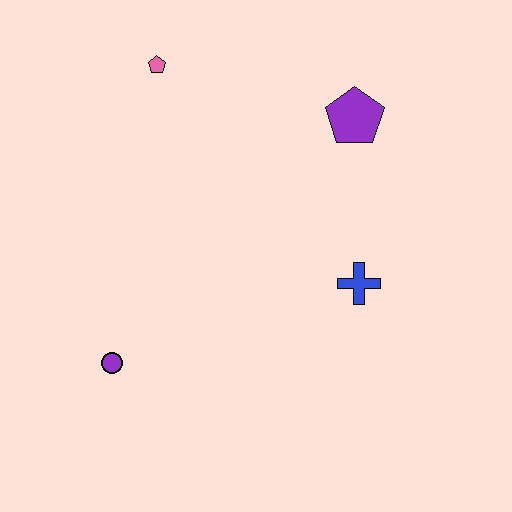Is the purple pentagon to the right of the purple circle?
Yes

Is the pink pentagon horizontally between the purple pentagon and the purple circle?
Yes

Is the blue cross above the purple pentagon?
No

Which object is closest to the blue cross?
The purple pentagon is closest to the blue cross.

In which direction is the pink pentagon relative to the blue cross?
The pink pentagon is above the blue cross.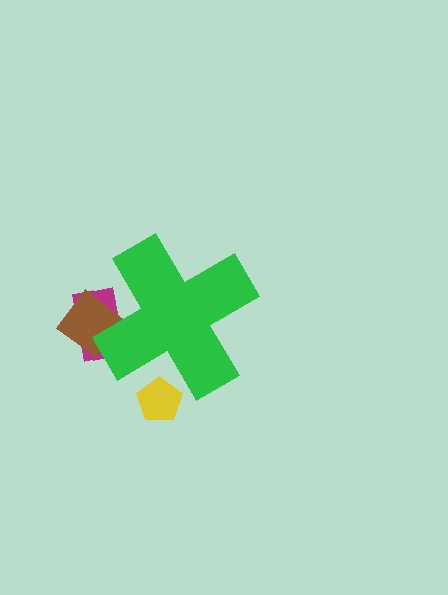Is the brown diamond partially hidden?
Yes, the brown diamond is partially hidden behind the green cross.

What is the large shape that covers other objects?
A green cross.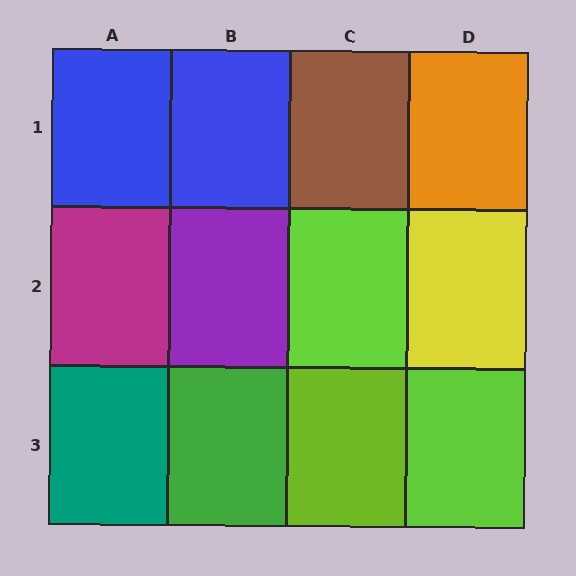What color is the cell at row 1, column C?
Brown.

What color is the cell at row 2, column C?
Lime.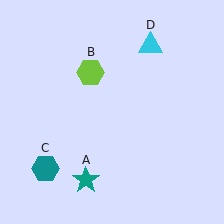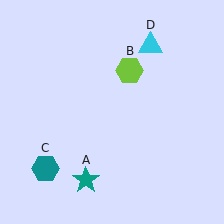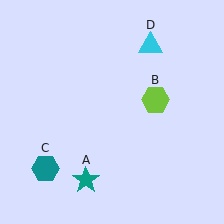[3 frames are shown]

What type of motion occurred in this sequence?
The lime hexagon (object B) rotated clockwise around the center of the scene.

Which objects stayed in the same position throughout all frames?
Teal star (object A) and teal hexagon (object C) and cyan triangle (object D) remained stationary.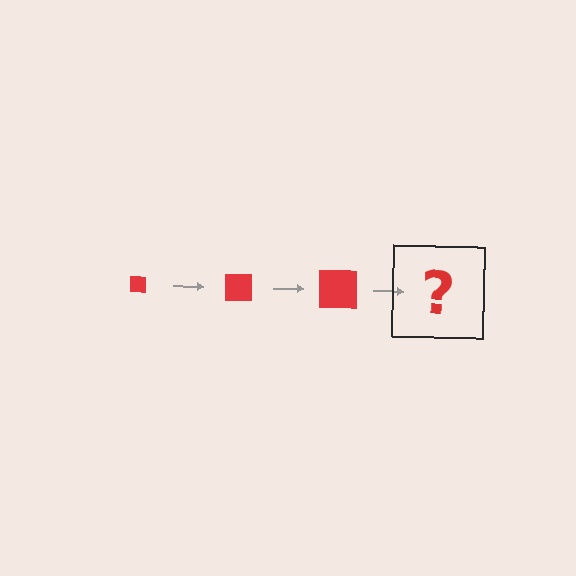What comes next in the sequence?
The next element should be a red square, larger than the previous one.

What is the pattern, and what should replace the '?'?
The pattern is that the square gets progressively larger each step. The '?' should be a red square, larger than the previous one.